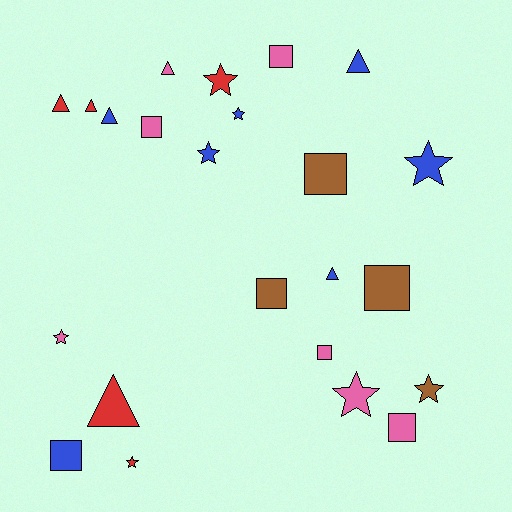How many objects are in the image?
There are 23 objects.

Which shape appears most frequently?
Square, with 8 objects.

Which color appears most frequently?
Blue, with 7 objects.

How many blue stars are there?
There are 3 blue stars.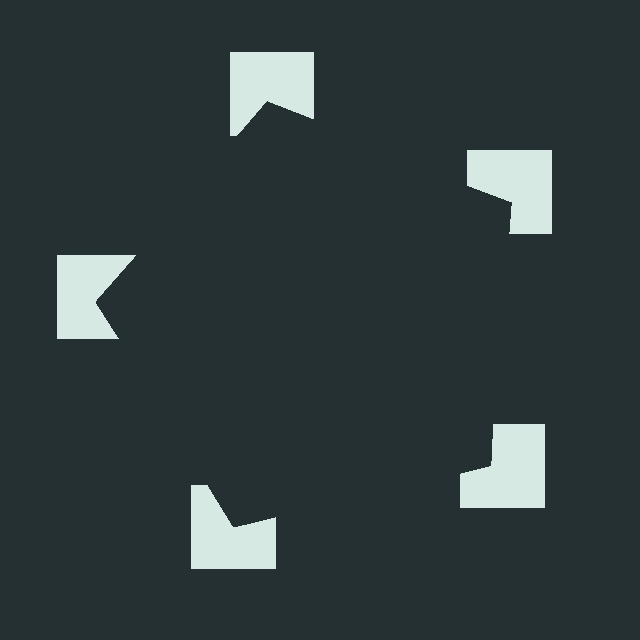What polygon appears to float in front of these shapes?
An illusory pentagon — its edges are inferred from the aligned wedge cuts in the notched squares, not physically drawn.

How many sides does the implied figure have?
5 sides.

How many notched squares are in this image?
There are 5 — one at each vertex of the illusory pentagon.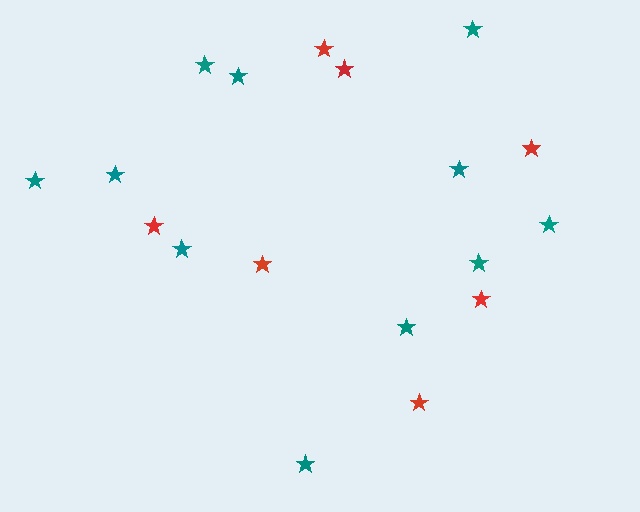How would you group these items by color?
There are 2 groups: one group of teal stars (11) and one group of red stars (7).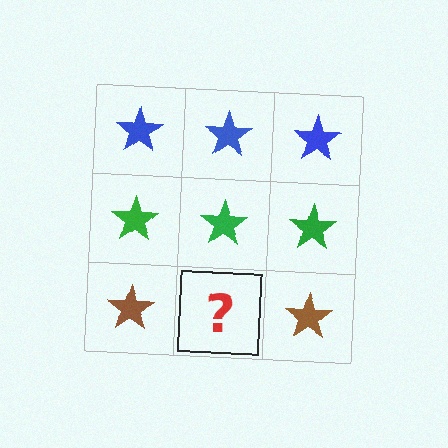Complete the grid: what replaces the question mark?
The question mark should be replaced with a brown star.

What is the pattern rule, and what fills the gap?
The rule is that each row has a consistent color. The gap should be filled with a brown star.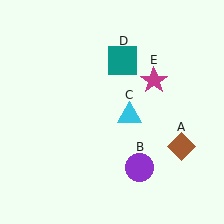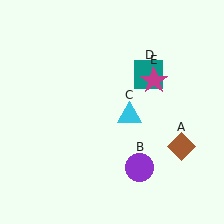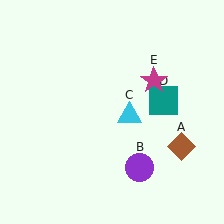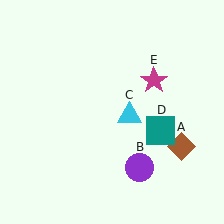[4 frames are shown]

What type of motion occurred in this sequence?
The teal square (object D) rotated clockwise around the center of the scene.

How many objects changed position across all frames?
1 object changed position: teal square (object D).